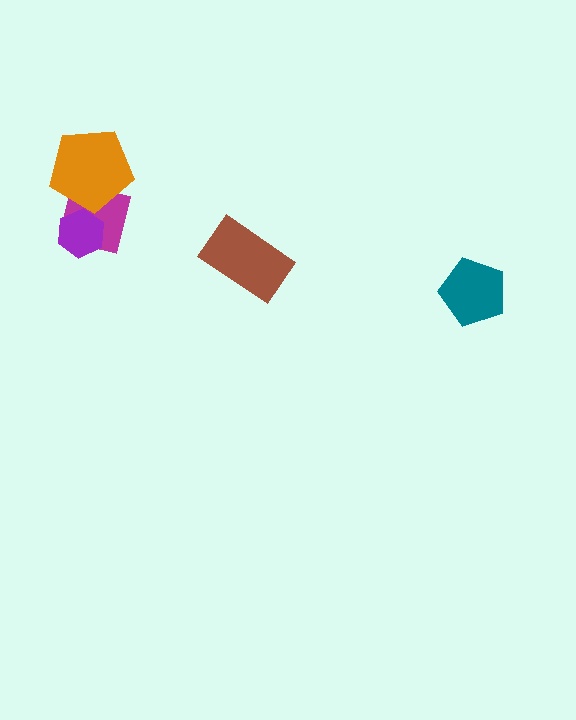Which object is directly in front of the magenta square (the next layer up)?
The orange pentagon is directly in front of the magenta square.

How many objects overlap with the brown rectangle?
0 objects overlap with the brown rectangle.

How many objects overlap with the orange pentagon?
1 object overlaps with the orange pentagon.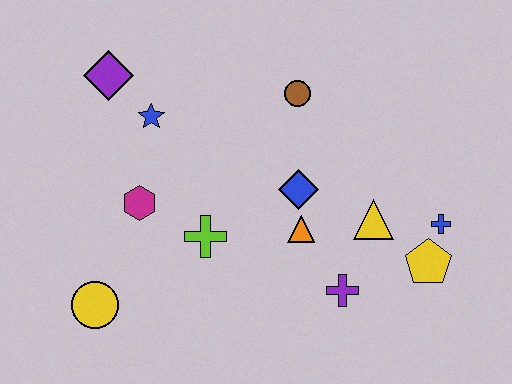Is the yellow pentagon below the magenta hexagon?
Yes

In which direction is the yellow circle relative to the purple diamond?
The yellow circle is below the purple diamond.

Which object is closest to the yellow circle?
The magenta hexagon is closest to the yellow circle.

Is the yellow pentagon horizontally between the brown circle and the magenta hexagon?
No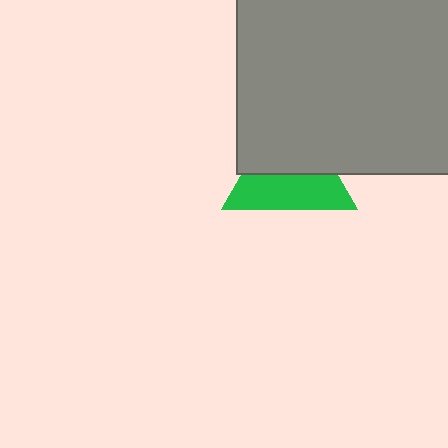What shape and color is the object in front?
The object in front is a gray square.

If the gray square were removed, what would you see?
You would see the complete green triangle.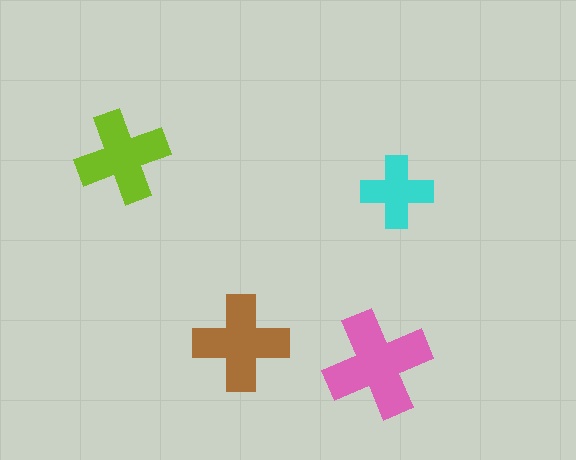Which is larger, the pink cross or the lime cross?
The pink one.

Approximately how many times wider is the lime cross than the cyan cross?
About 1.5 times wider.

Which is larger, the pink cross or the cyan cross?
The pink one.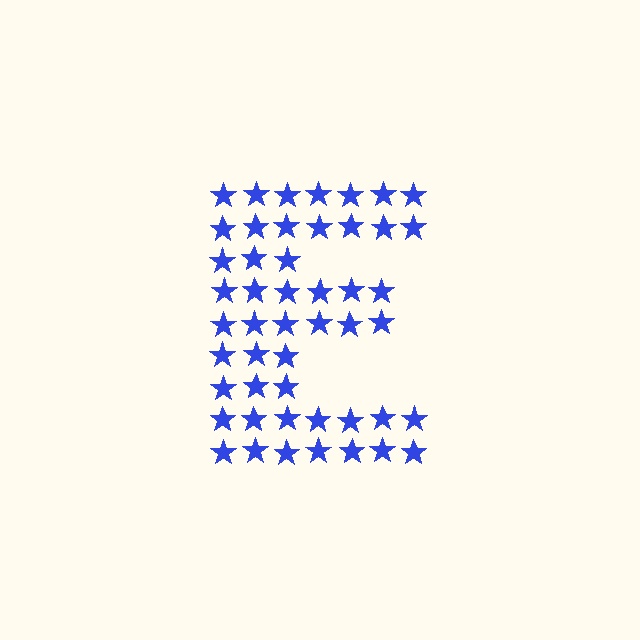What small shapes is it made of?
It is made of small stars.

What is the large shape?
The large shape is the letter E.